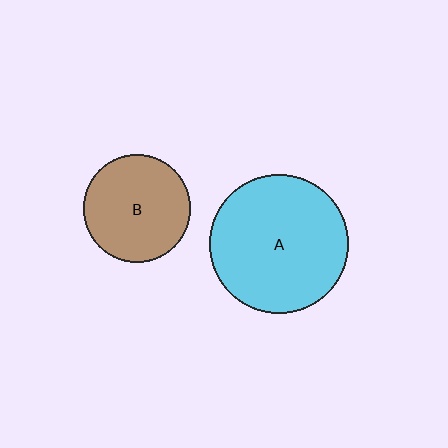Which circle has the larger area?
Circle A (cyan).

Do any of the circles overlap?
No, none of the circles overlap.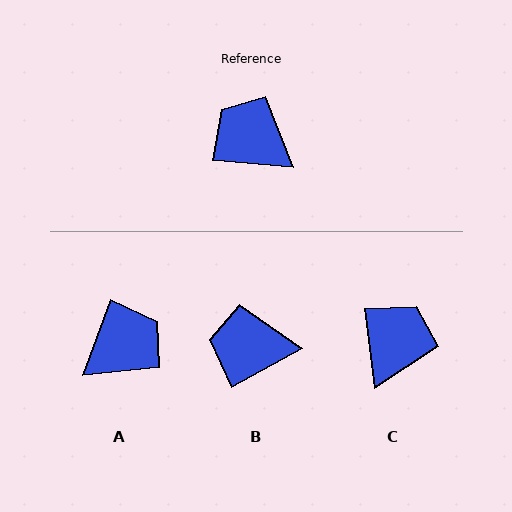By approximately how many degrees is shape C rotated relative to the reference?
Approximately 78 degrees clockwise.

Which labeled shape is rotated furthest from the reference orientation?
A, about 105 degrees away.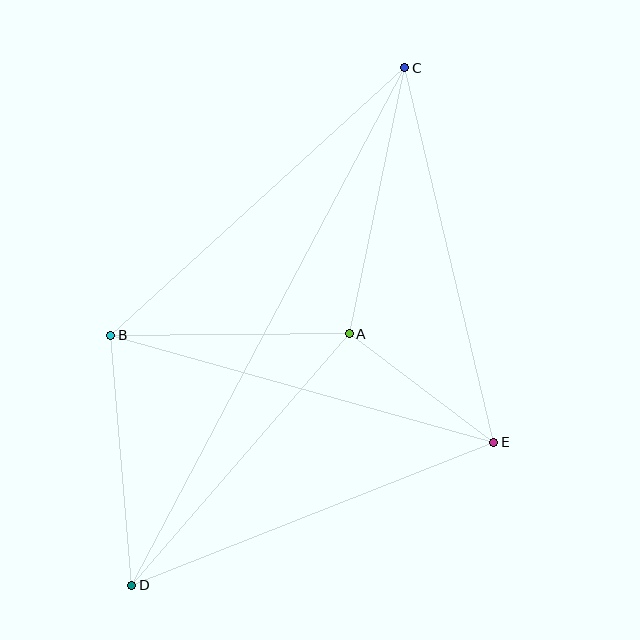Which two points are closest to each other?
Points A and E are closest to each other.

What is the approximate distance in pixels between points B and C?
The distance between B and C is approximately 397 pixels.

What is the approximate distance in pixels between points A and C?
The distance between A and C is approximately 272 pixels.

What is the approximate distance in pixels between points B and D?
The distance between B and D is approximately 251 pixels.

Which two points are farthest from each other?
Points C and D are farthest from each other.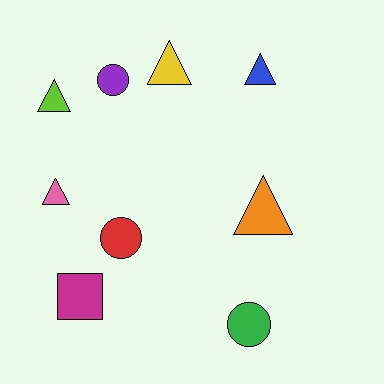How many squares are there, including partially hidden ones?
There is 1 square.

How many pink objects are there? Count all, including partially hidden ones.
There is 1 pink object.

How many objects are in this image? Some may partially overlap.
There are 9 objects.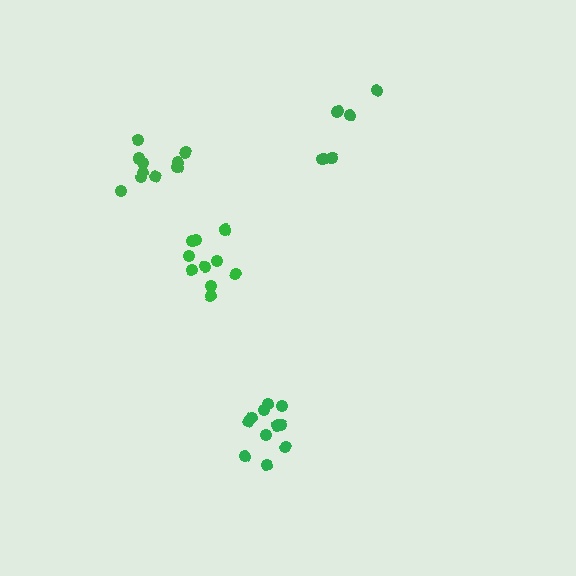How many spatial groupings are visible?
There are 4 spatial groupings.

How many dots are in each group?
Group 1: 10 dots, Group 2: 11 dots, Group 3: 6 dots, Group 4: 10 dots (37 total).